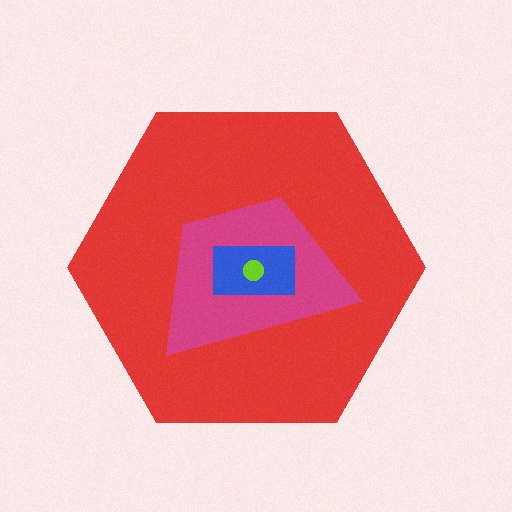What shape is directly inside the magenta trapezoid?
The blue rectangle.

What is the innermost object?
The lime circle.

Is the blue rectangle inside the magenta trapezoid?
Yes.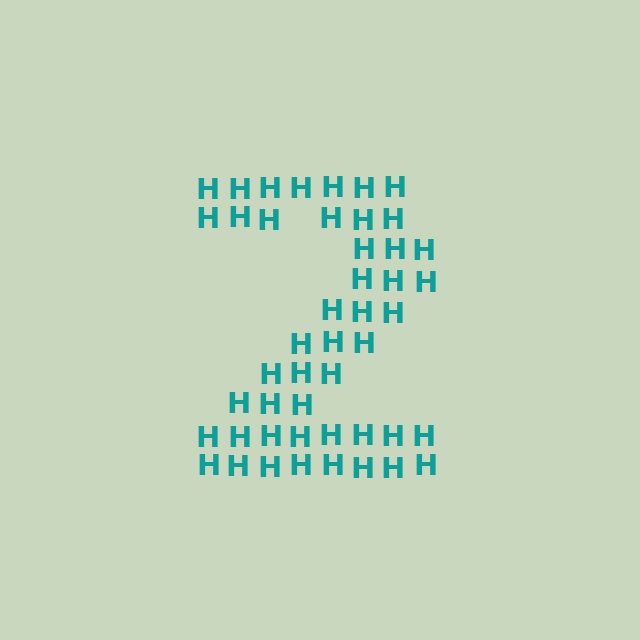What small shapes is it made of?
It is made of small letter H's.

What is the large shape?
The large shape is the digit 2.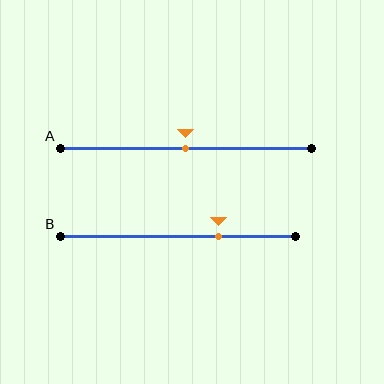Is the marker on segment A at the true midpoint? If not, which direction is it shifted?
Yes, the marker on segment A is at the true midpoint.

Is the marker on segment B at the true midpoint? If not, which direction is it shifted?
No, the marker on segment B is shifted to the right by about 17% of the segment length.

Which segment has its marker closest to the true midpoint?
Segment A has its marker closest to the true midpoint.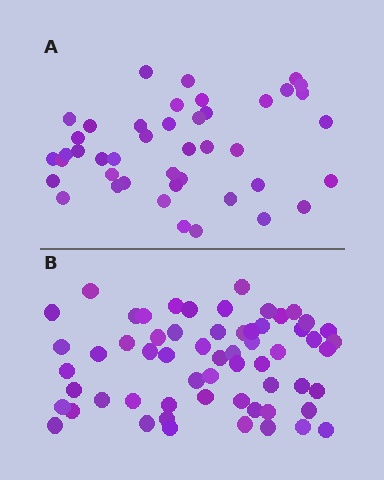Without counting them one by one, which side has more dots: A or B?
Region B (the bottom region) has more dots.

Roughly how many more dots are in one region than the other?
Region B has approximately 15 more dots than region A.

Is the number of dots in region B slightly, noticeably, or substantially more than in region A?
Region B has noticeably more, but not dramatically so. The ratio is roughly 1.4 to 1.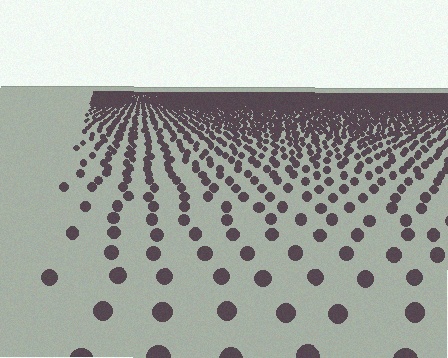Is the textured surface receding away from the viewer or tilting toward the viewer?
The surface is receding away from the viewer. Texture elements get smaller and denser toward the top.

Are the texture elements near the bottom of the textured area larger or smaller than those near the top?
Larger. Near the bottom, elements are closer to the viewer and appear at a bigger on-screen size.